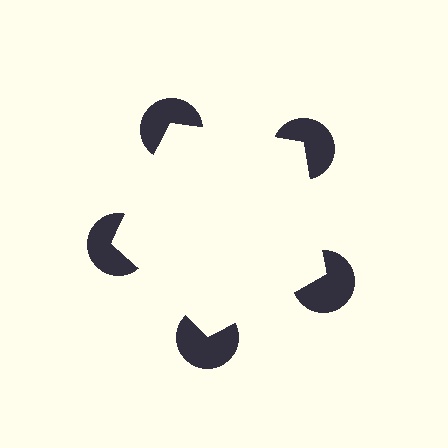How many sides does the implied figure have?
5 sides.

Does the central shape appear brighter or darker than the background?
It typically appears slightly brighter than the background, even though no actual brightness change is drawn.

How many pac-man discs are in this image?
There are 5 — one at each vertex of the illusory pentagon.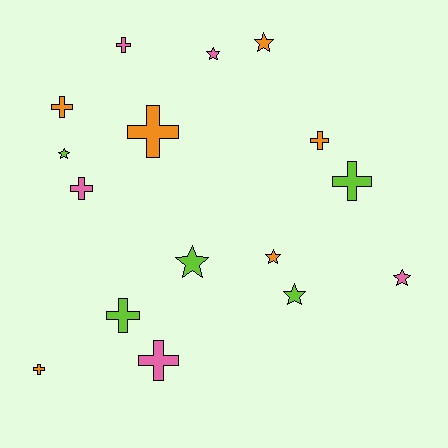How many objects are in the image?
There are 16 objects.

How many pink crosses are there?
There are 3 pink crosses.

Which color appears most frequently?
Orange, with 6 objects.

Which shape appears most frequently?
Cross, with 9 objects.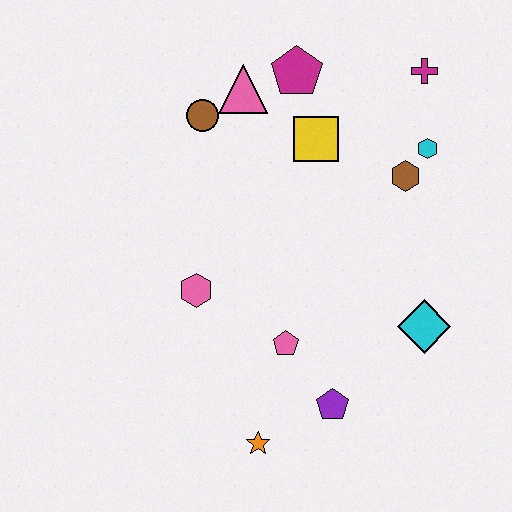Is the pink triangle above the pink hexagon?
Yes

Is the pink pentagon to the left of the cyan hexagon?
Yes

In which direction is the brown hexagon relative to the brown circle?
The brown hexagon is to the right of the brown circle.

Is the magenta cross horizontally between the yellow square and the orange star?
No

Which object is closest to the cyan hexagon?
The brown hexagon is closest to the cyan hexagon.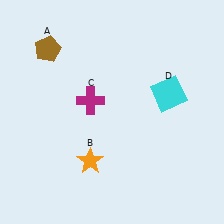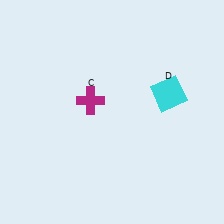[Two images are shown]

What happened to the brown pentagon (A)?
The brown pentagon (A) was removed in Image 2. It was in the top-left area of Image 1.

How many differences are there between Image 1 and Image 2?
There are 2 differences between the two images.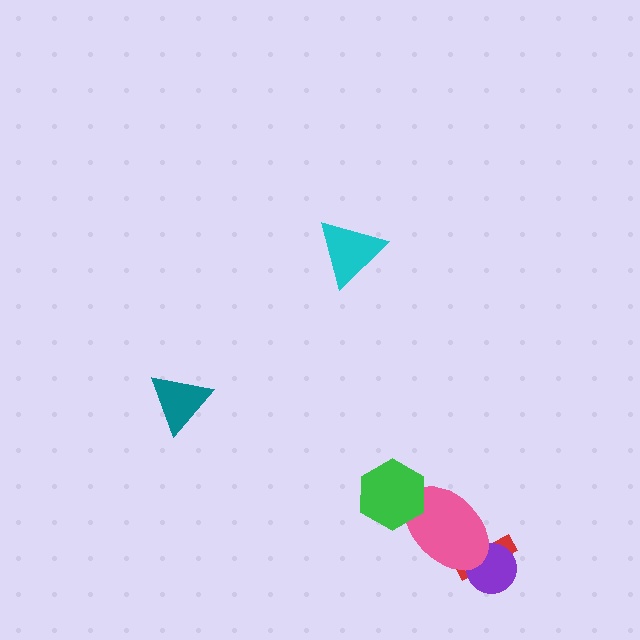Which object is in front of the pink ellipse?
The green hexagon is in front of the pink ellipse.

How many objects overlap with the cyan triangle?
0 objects overlap with the cyan triangle.